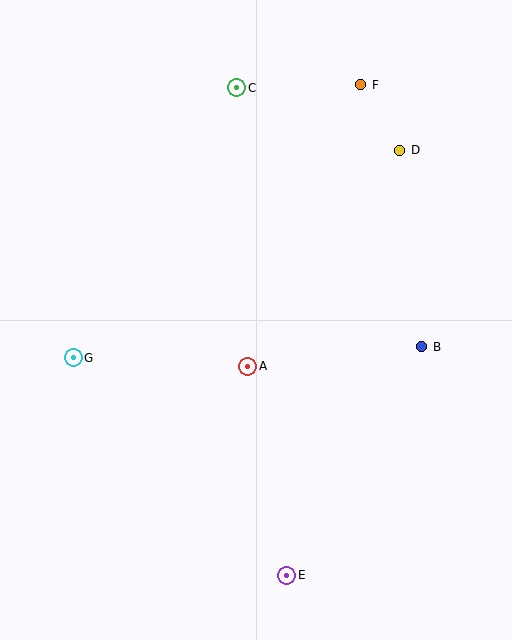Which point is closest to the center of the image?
Point A at (248, 366) is closest to the center.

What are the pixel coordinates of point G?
Point G is at (73, 358).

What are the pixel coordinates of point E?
Point E is at (287, 575).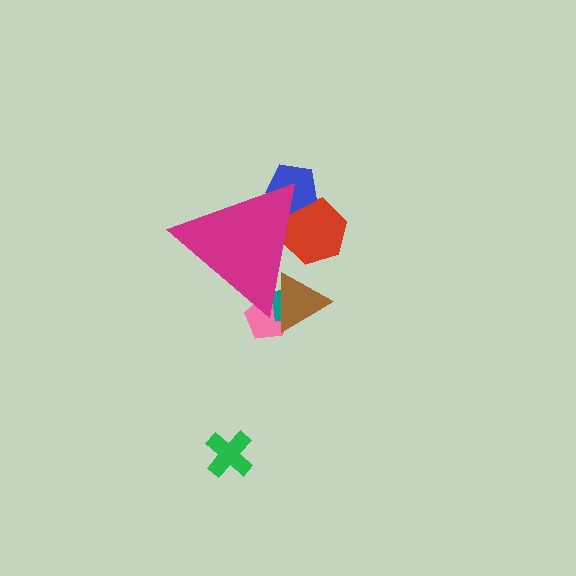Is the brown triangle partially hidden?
Yes, the brown triangle is partially hidden behind the magenta triangle.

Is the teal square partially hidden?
Yes, the teal square is partially hidden behind the magenta triangle.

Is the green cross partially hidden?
No, the green cross is fully visible.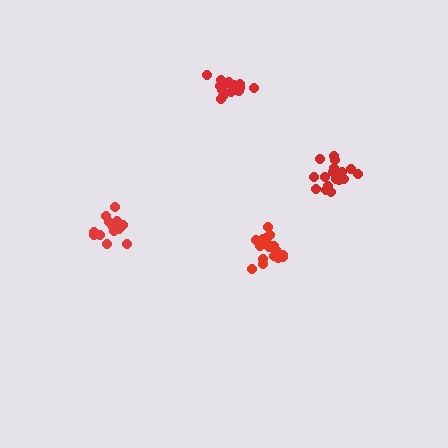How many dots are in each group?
Group 1: 17 dots, Group 2: 18 dots, Group 3: 13 dots, Group 4: 17 dots (65 total).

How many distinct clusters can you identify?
There are 4 distinct clusters.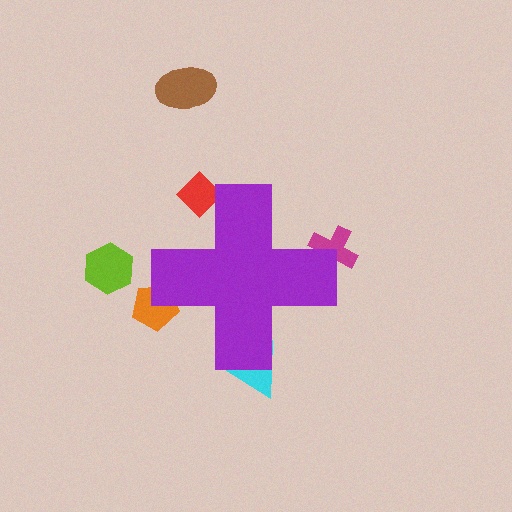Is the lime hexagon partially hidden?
No, the lime hexagon is fully visible.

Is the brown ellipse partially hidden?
No, the brown ellipse is fully visible.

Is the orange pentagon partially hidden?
Yes, the orange pentagon is partially hidden behind the purple cross.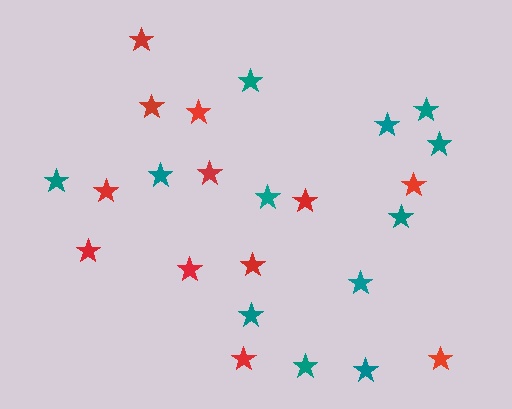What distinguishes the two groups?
There are 2 groups: one group of teal stars (12) and one group of red stars (12).